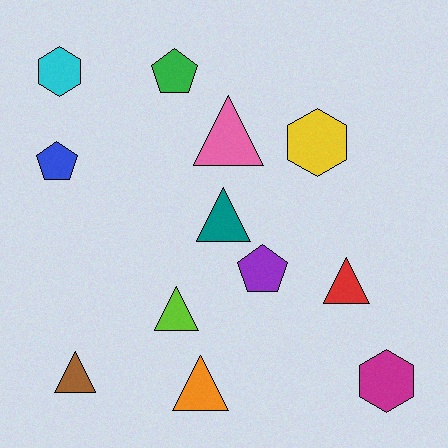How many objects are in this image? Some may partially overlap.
There are 12 objects.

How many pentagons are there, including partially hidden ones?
There are 3 pentagons.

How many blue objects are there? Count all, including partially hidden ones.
There is 1 blue object.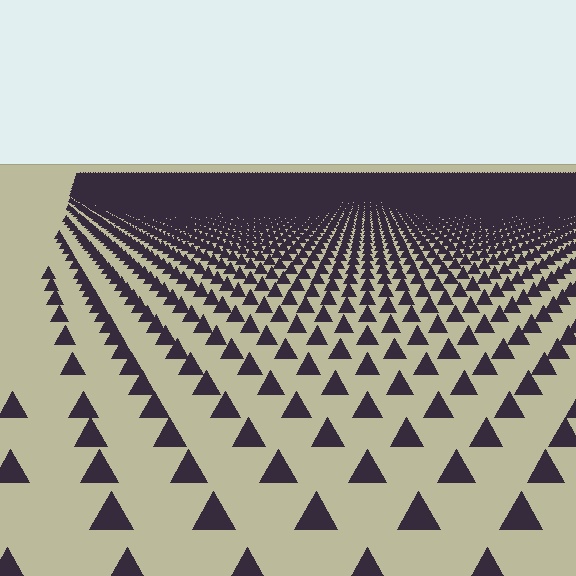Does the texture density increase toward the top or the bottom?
Density increases toward the top.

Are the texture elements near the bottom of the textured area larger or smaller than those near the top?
Larger. Near the bottom, elements are closer to the viewer and appear at a bigger on-screen size.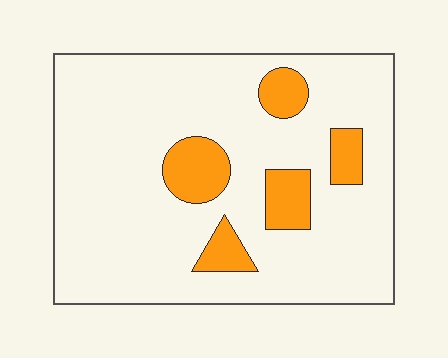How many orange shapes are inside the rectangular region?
5.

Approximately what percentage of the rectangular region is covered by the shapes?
Approximately 15%.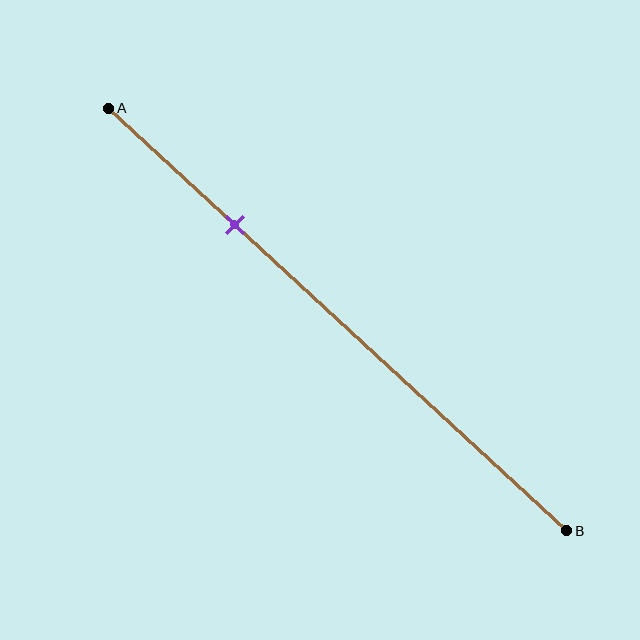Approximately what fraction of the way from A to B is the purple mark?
The purple mark is approximately 30% of the way from A to B.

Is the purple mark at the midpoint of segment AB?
No, the mark is at about 30% from A, not at the 50% midpoint.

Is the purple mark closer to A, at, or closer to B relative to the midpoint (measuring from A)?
The purple mark is closer to point A than the midpoint of segment AB.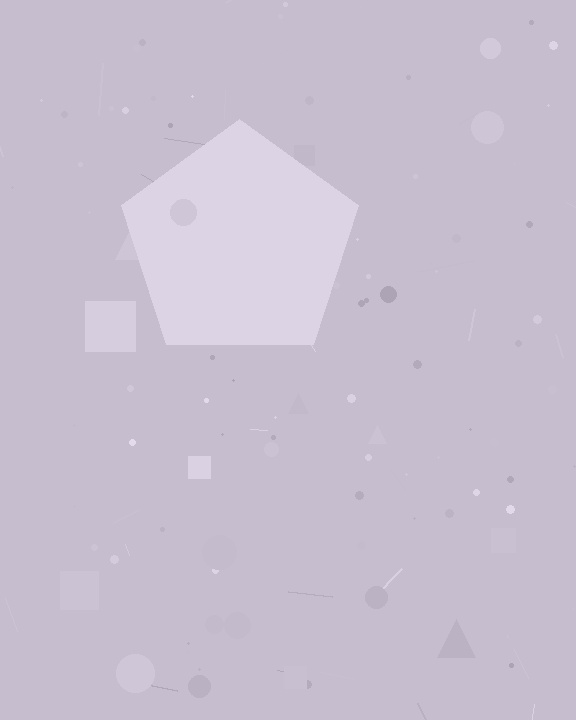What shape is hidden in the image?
A pentagon is hidden in the image.